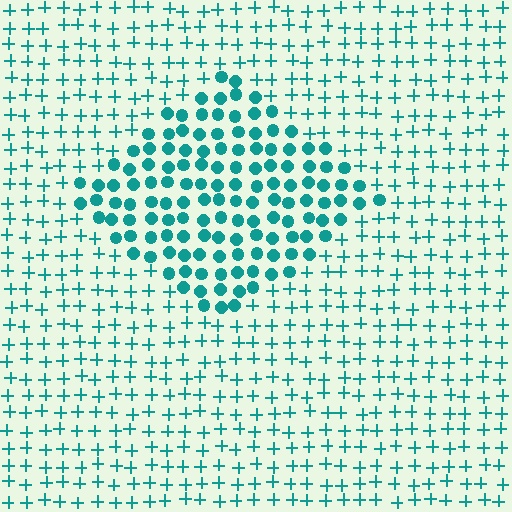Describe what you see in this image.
The image is filled with small teal elements arranged in a uniform grid. A diamond-shaped region contains circles, while the surrounding area contains plus signs. The boundary is defined purely by the change in element shape.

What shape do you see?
I see a diamond.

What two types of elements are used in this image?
The image uses circles inside the diamond region and plus signs outside it.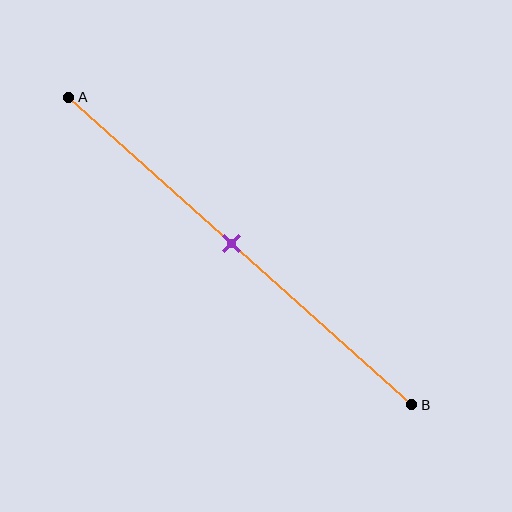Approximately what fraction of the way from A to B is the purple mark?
The purple mark is approximately 50% of the way from A to B.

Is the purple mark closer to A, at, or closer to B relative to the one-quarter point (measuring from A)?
The purple mark is closer to point B than the one-quarter point of segment AB.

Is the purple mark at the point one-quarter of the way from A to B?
No, the mark is at about 50% from A, not at the 25% one-quarter point.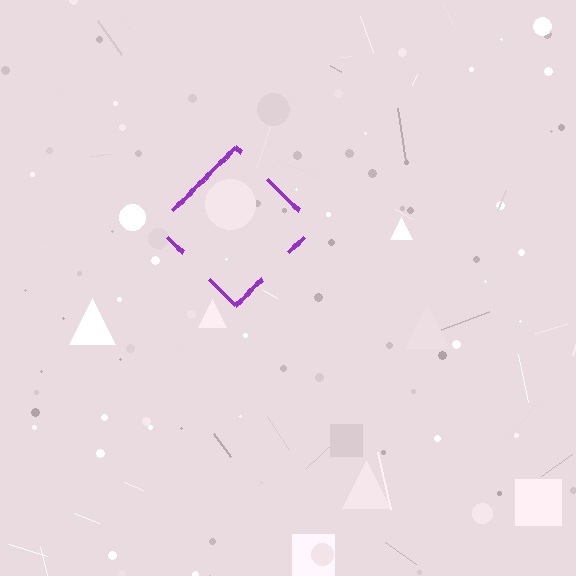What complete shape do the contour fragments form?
The contour fragments form a diamond.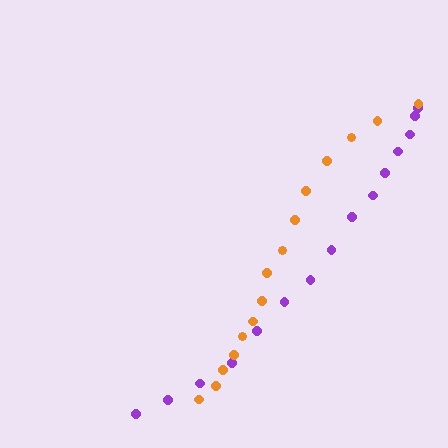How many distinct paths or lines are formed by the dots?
There are 2 distinct paths.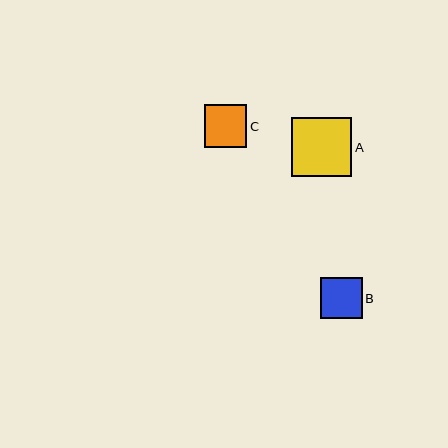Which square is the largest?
Square A is the largest with a size of approximately 60 pixels.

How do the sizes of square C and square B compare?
Square C and square B are approximately the same size.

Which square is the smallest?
Square B is the smallest with a size of approximately 42 pixels.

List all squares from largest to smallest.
From largest to smallest: A, C, B.